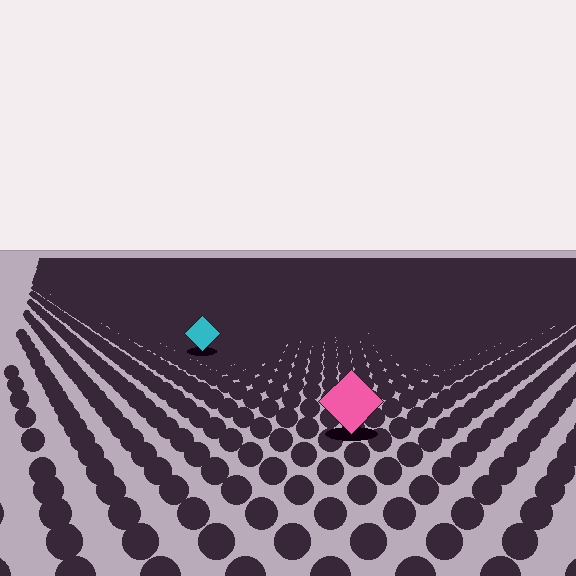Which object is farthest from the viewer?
The cyan diamond is farthest from the viewer. It appears smaller and the ground texture around it is denser.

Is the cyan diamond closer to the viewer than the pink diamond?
No. The pink diamond is closer — you can tell from the texture gradient: the ground texture is coarser near it.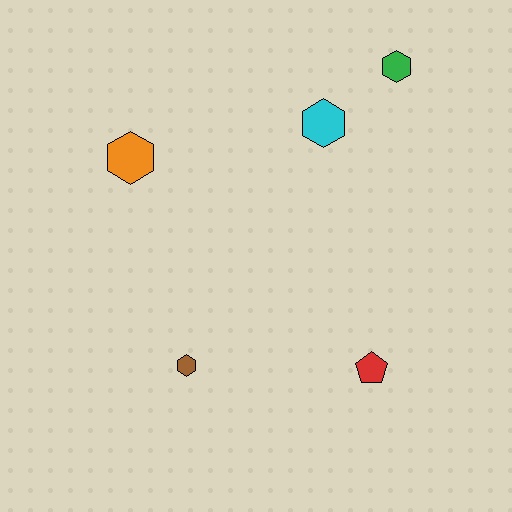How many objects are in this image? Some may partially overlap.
There are 5 objects.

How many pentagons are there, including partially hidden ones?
There is 1 pentagon.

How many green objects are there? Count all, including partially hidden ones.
There is 1 green object.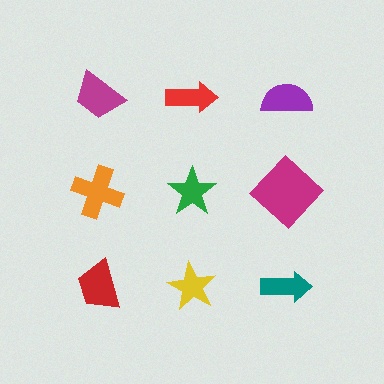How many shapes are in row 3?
3 shapes.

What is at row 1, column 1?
A magenta trapezoid.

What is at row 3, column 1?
A red trapezoid.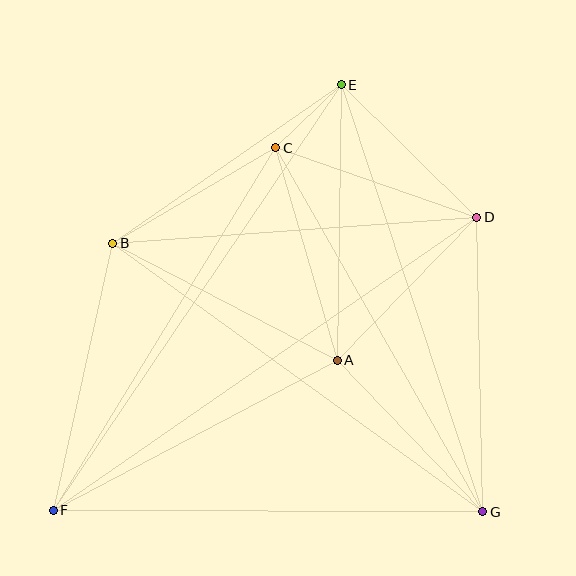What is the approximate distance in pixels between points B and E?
The distance between B and E is approximately 278 pixels.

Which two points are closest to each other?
Points C and E are closest to each other.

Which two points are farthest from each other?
Points D and F are farthest from each other.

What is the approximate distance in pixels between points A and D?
The distance between A and D is approximately 200 pixels.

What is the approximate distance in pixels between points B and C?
The distance between B and C is approximately 189 pixels.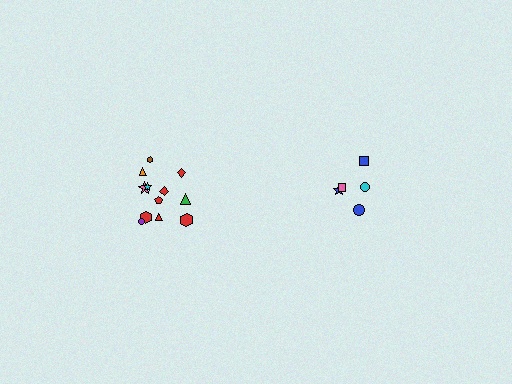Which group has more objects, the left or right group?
The left group.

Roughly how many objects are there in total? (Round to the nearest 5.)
Roughly 15 objects in total.